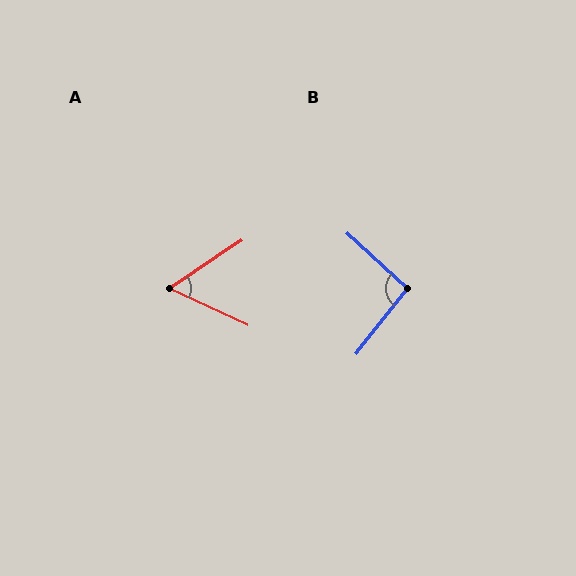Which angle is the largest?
B, at approximately 94 degrees.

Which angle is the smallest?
A, at approximately 59 degrees.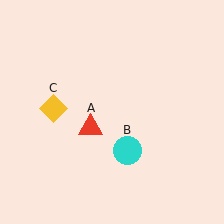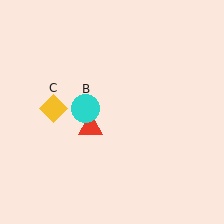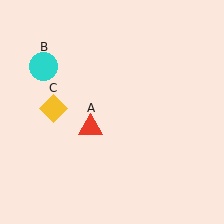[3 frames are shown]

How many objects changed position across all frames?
1 object changed position: cyan circle (object B).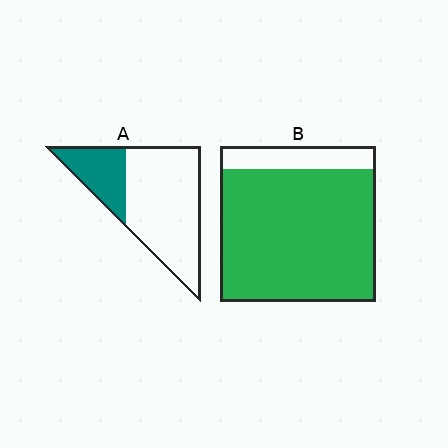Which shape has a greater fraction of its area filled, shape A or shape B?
Shape B.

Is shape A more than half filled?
No.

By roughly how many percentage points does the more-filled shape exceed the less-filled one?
By roughly 60 percentage points (B over A).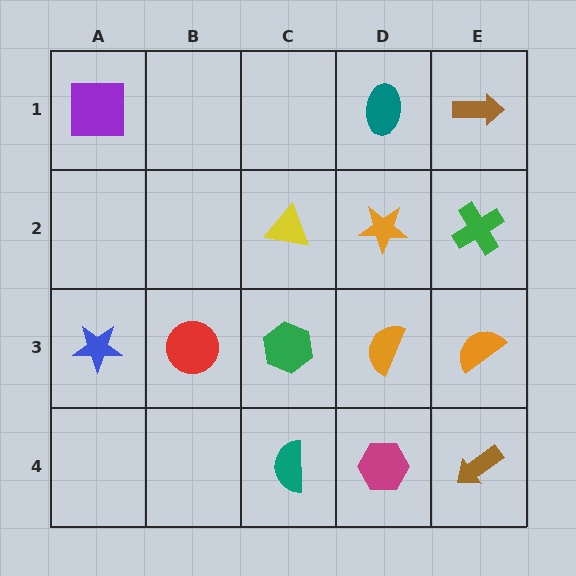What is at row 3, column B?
A red circle.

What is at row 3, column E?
An orange semicircle.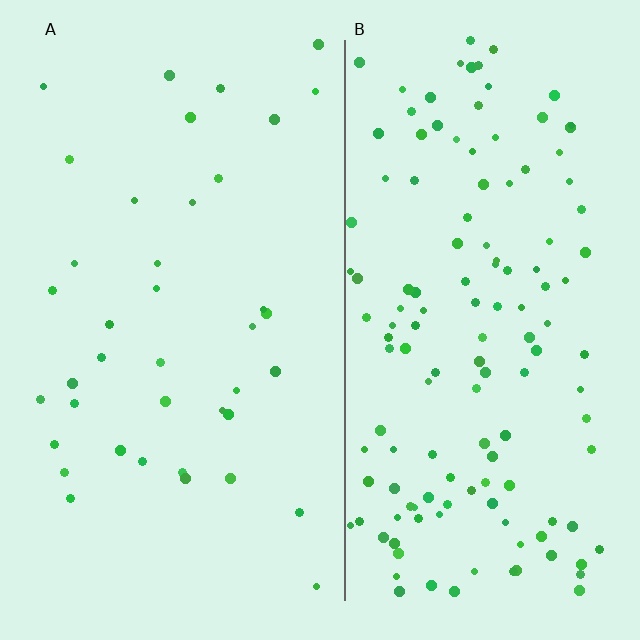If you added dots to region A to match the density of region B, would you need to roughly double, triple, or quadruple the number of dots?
Approximately triple.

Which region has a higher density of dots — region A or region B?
B (the right).